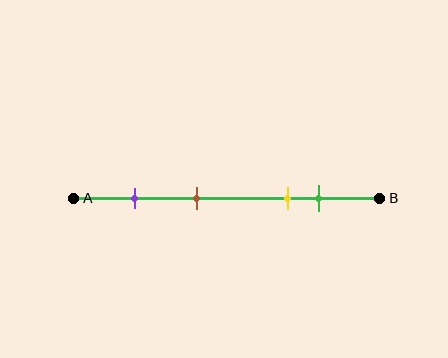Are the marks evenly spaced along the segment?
No, the marks are not evenly spaced.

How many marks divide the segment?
There are 4 marks dividing the segment.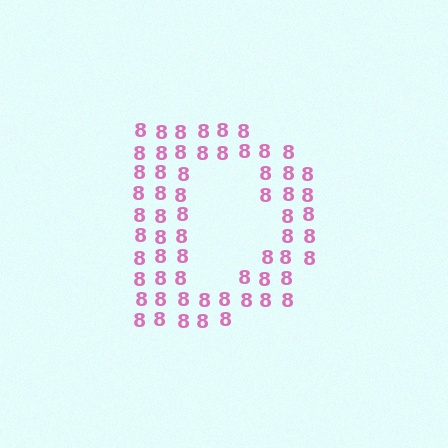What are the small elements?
The small elements are digit 8's.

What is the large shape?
The large shape is the letter D.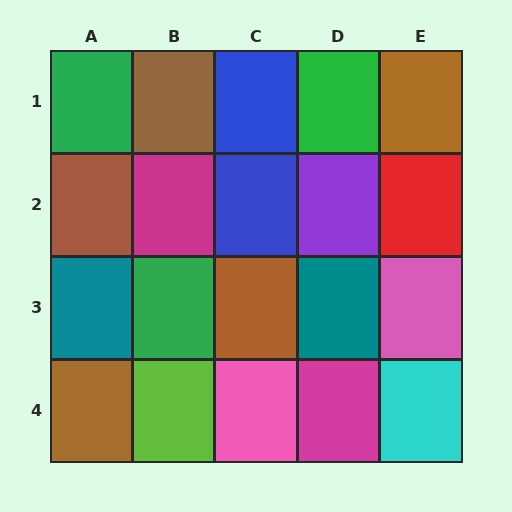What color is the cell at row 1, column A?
Green.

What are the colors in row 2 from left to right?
Brown, magenta, blue, purple, red.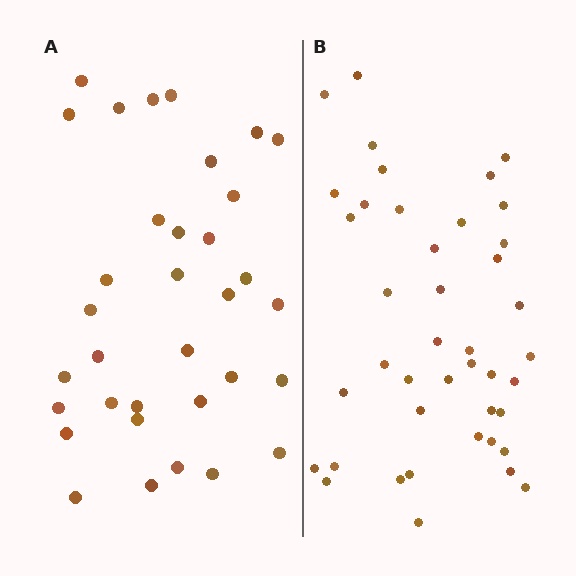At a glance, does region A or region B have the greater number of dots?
Region B (the right region) has more dots.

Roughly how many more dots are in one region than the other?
Region B has roughly 8 or so more dots than region A.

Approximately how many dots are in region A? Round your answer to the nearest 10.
About 30 dots. (The exact count is 34, which rounds to 30.)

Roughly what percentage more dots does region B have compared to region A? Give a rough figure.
About 25% more.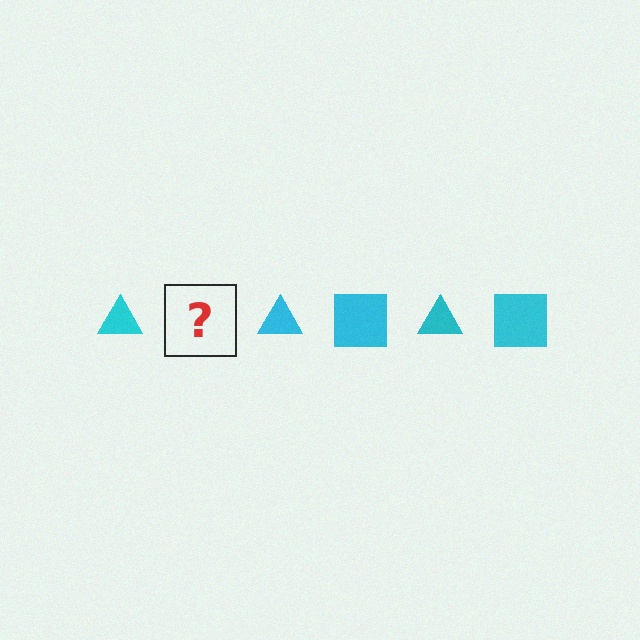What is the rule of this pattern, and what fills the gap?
The rule is that the pattern cycles through triangle, square shapes in cyan. The gap should be filled with a cyan square.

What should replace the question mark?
The question mark should be replaced with a cyan square.